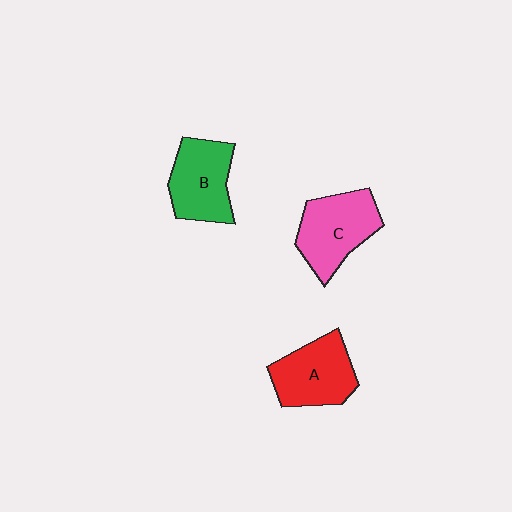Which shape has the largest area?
Shape C (pink).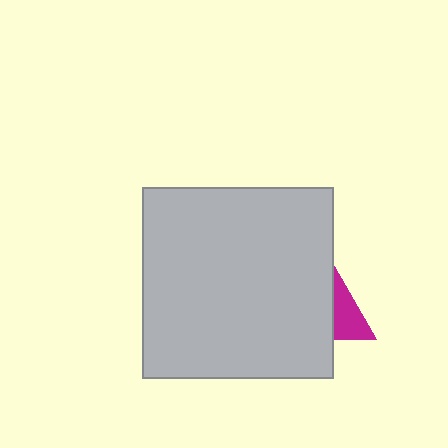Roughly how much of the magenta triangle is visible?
A small part of it is visible (roughly 37%).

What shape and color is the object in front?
The object in front is a light gray square.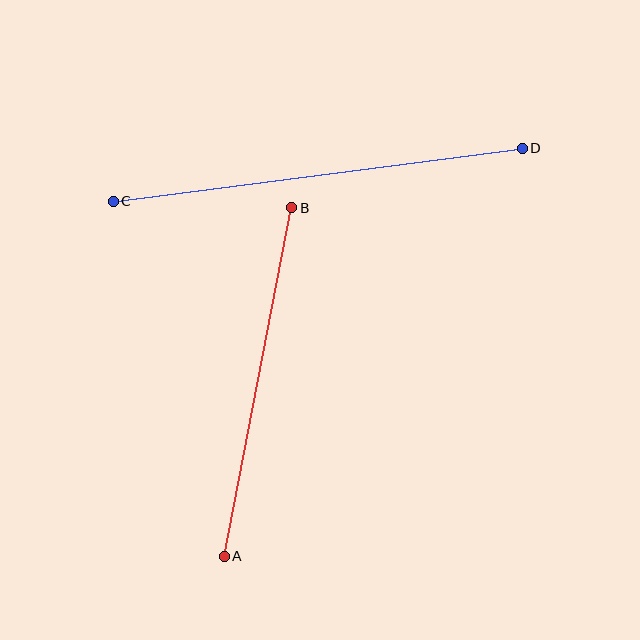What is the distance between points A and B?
The distance is approximately 355 pixels.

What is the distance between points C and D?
The distance is approximately 412 pixels.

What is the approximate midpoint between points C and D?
The midpoint is at approximately (318, 175) pixels.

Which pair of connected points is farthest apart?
Points C and D are farthest apart.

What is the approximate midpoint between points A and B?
The midpoint is at approximately (258, 382) pixels.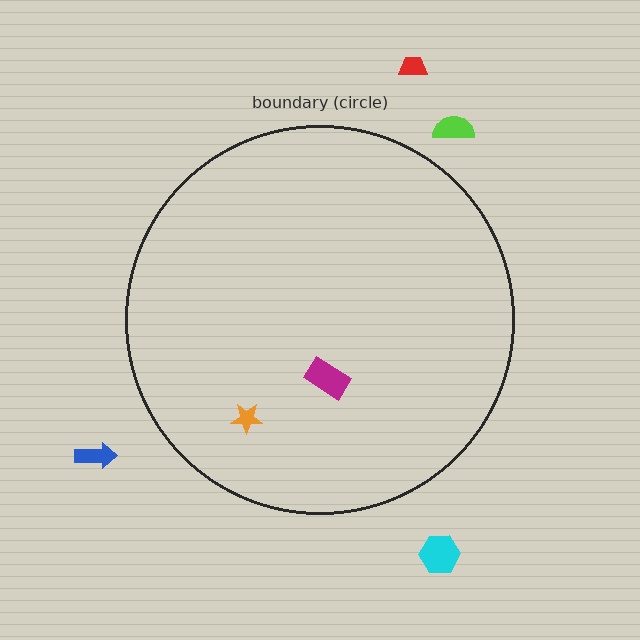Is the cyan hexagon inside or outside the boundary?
Outside.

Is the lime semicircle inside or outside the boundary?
Outside.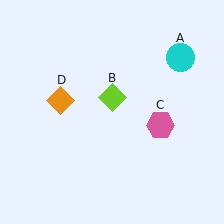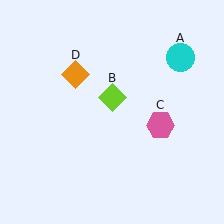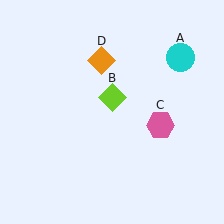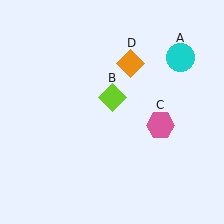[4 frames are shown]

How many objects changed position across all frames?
1 object changed position: orange diamond (object D).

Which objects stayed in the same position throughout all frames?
Cyan circle (object A) and lime diamond (object B) and pink hexagon (object C) remained stationary.